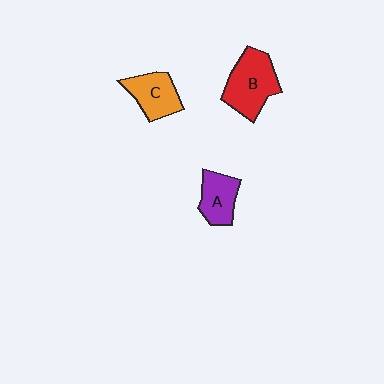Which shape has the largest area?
Shape B (red).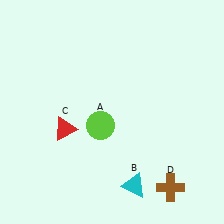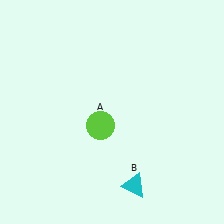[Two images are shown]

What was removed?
The red triangle (C), the brown cross (D) were removed in Image 2.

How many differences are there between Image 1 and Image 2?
There are 2 differences between the two images.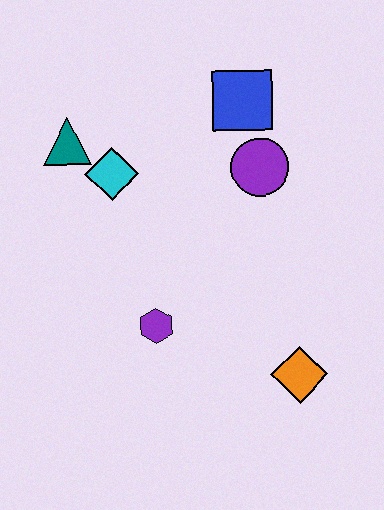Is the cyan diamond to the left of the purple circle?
Yes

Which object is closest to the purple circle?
The blue square is closest to the purple circle.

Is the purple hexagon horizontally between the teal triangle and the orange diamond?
Yes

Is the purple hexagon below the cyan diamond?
Yes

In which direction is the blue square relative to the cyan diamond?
The blue square is to the right of the cyan diamond.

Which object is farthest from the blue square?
The orange diamond is farthest from the blue square.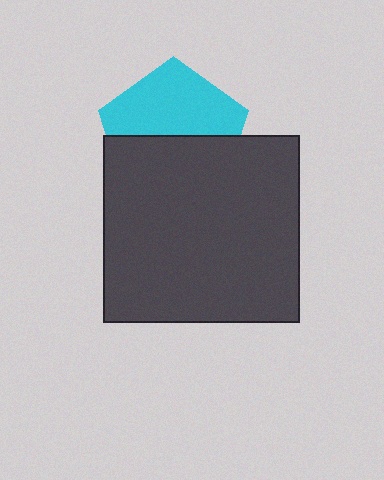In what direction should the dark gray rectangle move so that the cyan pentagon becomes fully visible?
The dark gray rectangle should move down. That is the shortest direction to clear the overlap and leave the cyan pentagon fully visible.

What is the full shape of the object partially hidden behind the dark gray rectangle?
The partially hidden object is a cyan pentagon.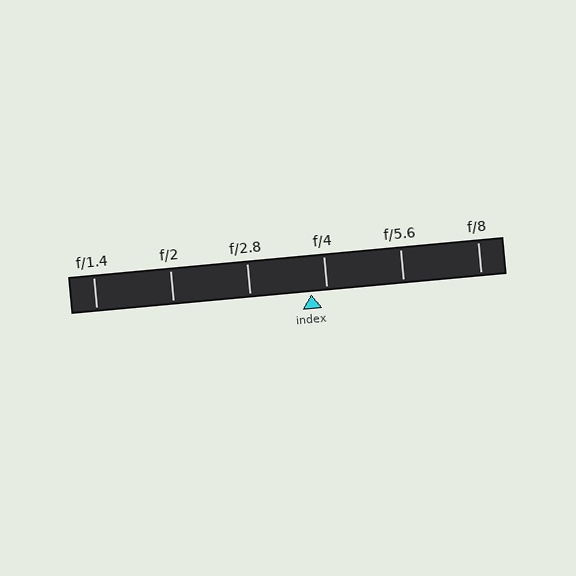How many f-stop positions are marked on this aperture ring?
There are 6 f-stop positions marked.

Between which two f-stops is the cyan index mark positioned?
The index mark is between f/2.8 and f/4.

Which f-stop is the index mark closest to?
The index mark is closest to f/4.